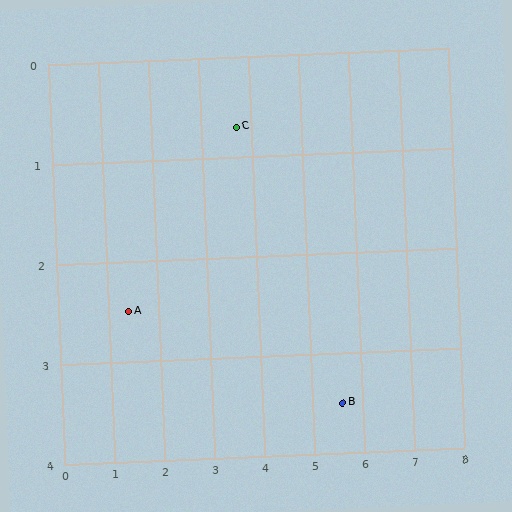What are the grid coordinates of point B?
Point B is at approximately (5.6, 3.5).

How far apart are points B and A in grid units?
Points B and A are about 4.3 grid units apart.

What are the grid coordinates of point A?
Point A is at approximately (1.4, 2.5).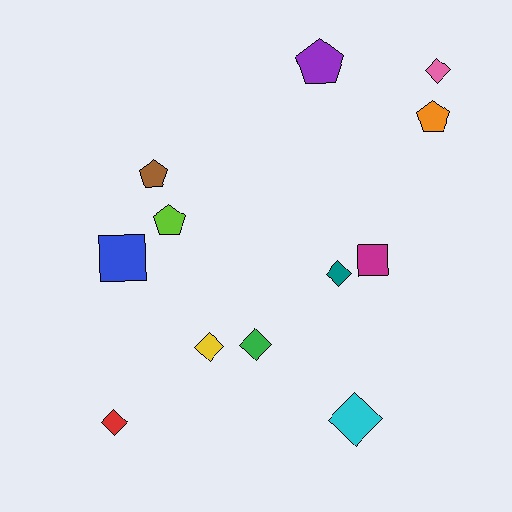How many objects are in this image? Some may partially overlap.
There are 12 objects.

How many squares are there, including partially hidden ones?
There are 2 squares.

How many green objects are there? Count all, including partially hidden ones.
There is 1 green object.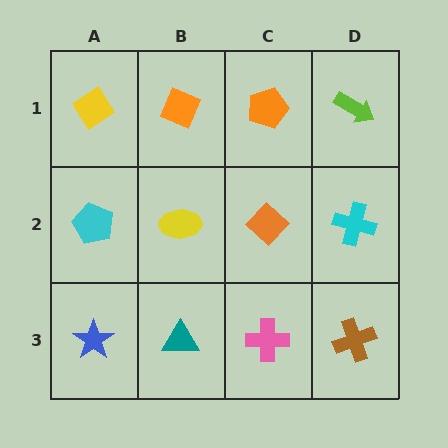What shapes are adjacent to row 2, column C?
An orange pentagon (row 1, column C), a pink cross (row 3, column C), a yellow ellipse (row 2, column B), a cyan cross (row 2, column D).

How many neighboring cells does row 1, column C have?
3.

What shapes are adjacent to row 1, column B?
A yellow ellipse (row 2, column B), a yellow diamond (row 1, column A), an orange pentagon (row 1, column C).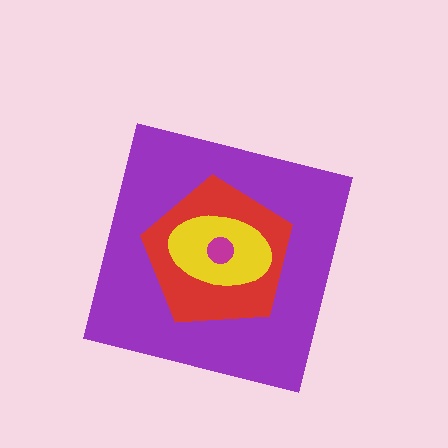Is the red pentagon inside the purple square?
Yes.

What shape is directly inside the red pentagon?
The yellow ellipse.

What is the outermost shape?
The purple square.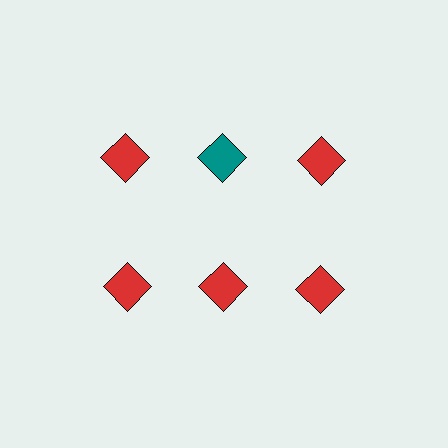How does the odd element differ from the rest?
It has a different color: teal instead of red.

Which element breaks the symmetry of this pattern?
The teal diamond in the top row, second from left column breaks the symmetry. All other shapes are red diamonds.